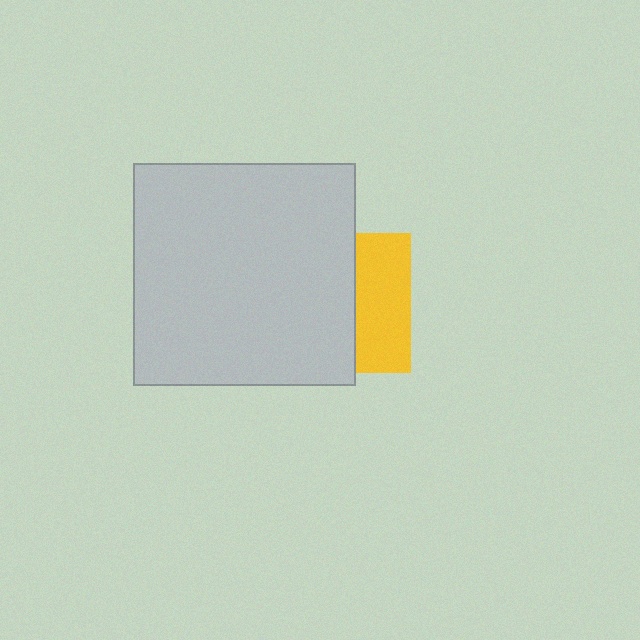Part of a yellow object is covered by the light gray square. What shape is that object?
It is a square.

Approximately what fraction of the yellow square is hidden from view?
Roughly 60% of the yellow square is hidden behind the light gray square.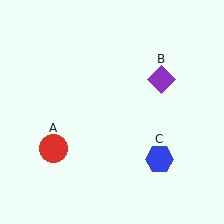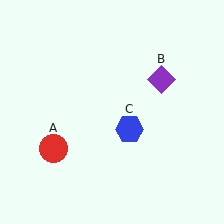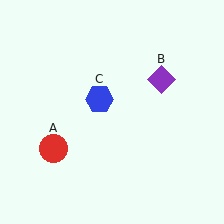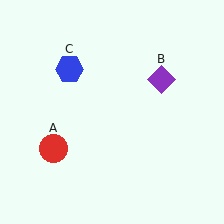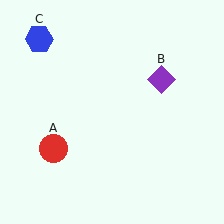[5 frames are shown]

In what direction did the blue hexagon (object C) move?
The blue hexagon (object C) moved up and to the left.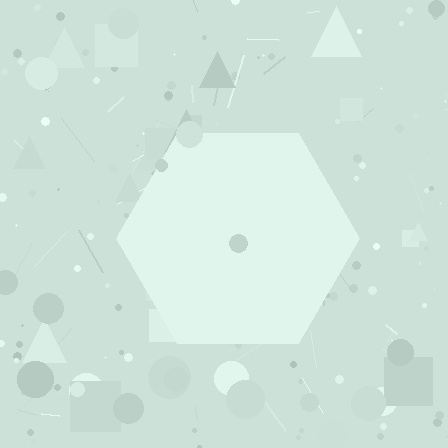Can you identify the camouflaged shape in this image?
The camouflaged shape is a hexagon.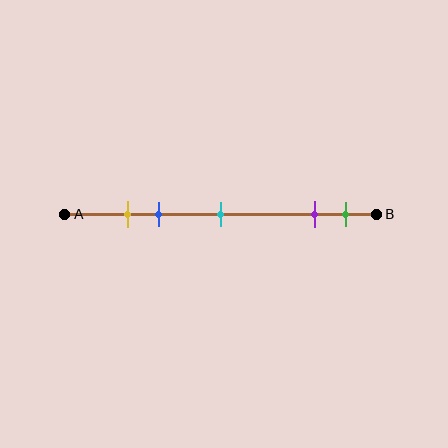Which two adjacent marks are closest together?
The yellow and blue marks are the closest adjacent pair.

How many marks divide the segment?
There are 5 marks dividing the segment.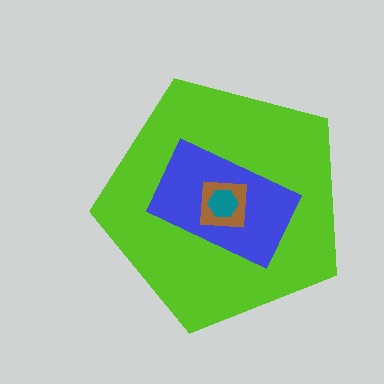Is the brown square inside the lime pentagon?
Yes.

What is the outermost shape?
The lime pentagon.